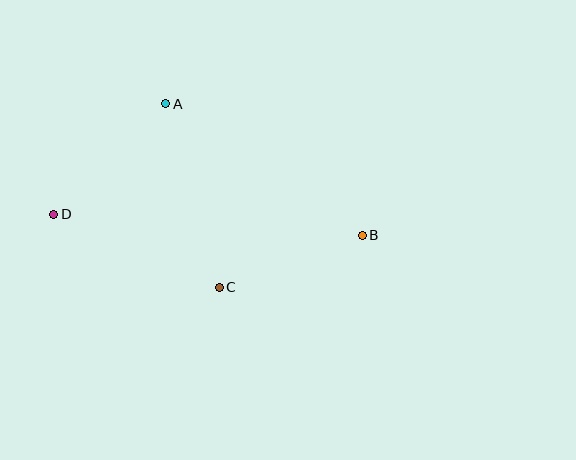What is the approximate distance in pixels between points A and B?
The distance between A and B is approximately 237 pixels.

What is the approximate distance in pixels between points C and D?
The distance between C and D is approximately 181 pixels.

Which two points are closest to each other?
Points B and C are closest to each other.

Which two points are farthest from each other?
Points B and D are farthest from each other.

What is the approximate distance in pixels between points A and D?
The distance between A and D is approximately 157 pixels.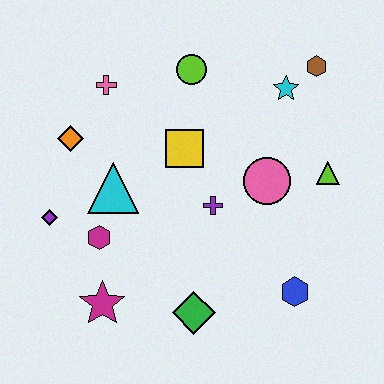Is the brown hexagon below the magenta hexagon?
No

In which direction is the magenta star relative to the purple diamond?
The magenta star is below the purple diamond.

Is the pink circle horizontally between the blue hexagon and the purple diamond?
Yes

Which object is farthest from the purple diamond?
The brown hexagon is farthest from the purple diamond.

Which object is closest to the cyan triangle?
The magenta hexagon is closest to the cyan triangle.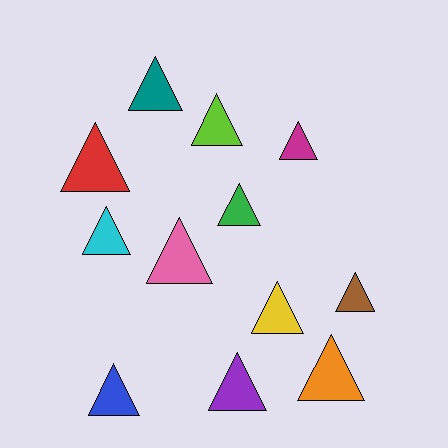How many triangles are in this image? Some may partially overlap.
There are 12 triangles.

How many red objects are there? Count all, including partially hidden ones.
There is 1 red object.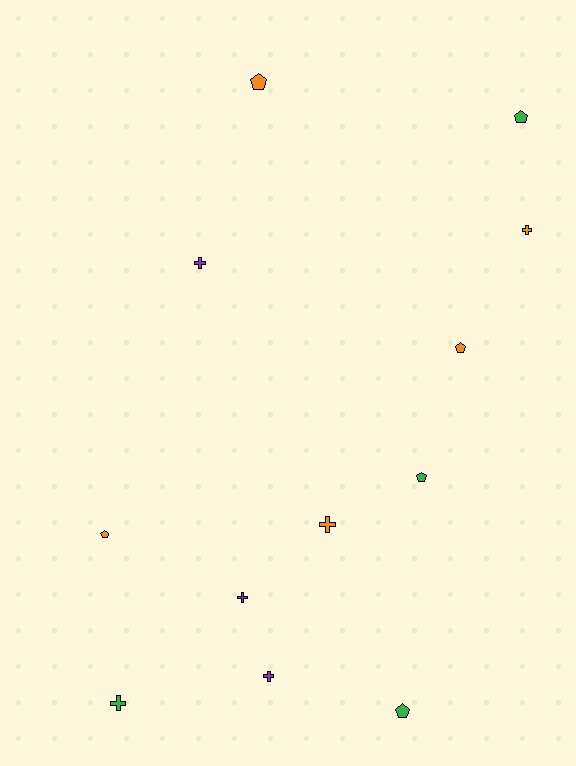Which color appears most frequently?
Orange, with 5 objects.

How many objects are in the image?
There are 12 objects.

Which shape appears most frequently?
Cross, with 6 objects.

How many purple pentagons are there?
There are no purple pentagons.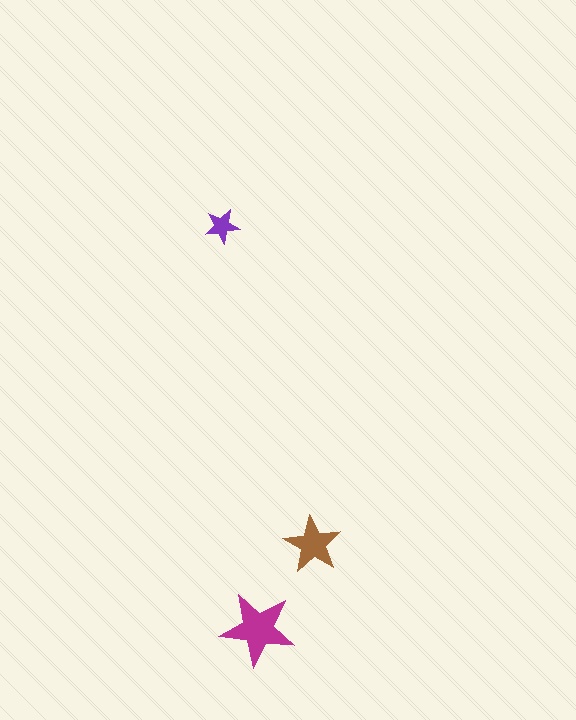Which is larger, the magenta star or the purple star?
The magenta one.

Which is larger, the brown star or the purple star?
The brown one.